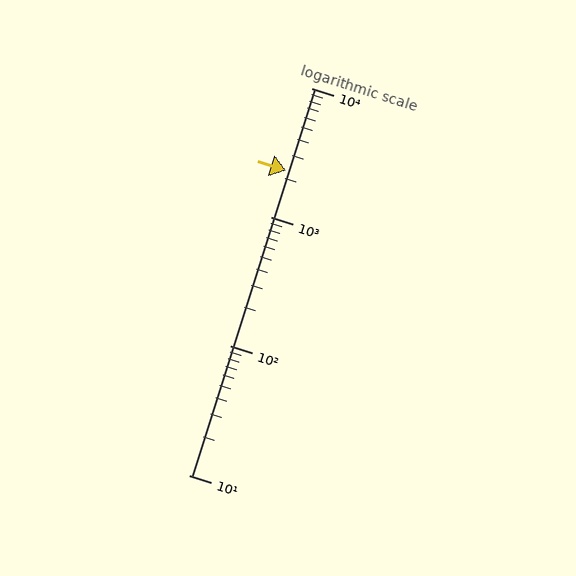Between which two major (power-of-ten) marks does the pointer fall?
The pointer is between 1000 and 10000.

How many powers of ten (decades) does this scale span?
The scale spans 3 decades, from 10 to 10000.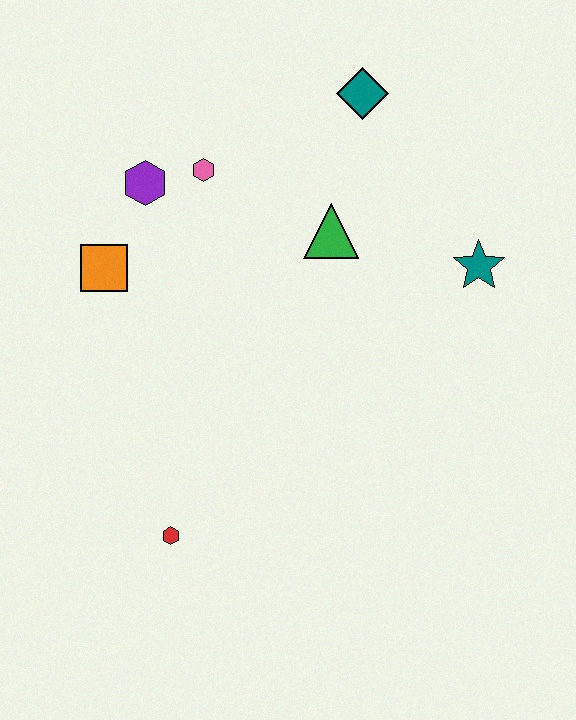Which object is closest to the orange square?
The purple hexagon is closest to the orange square.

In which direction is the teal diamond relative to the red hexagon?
The teal diamond is above the red hexagon.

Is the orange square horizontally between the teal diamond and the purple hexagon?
No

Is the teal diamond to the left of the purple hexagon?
No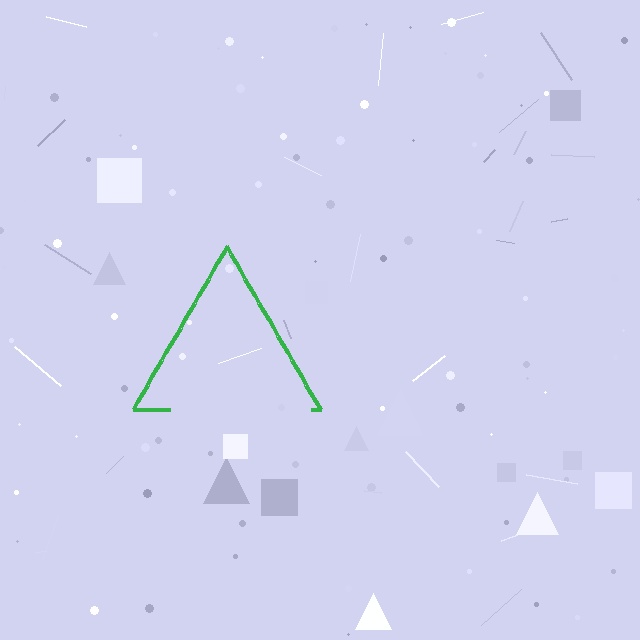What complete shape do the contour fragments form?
The contour fragments form a triangle.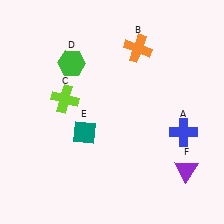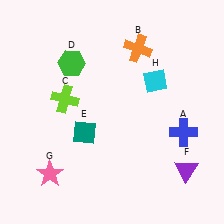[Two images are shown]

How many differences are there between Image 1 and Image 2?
There are 2 differences between the two images.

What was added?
A pink star (G), a cyan diamond (H) were added in Image 2.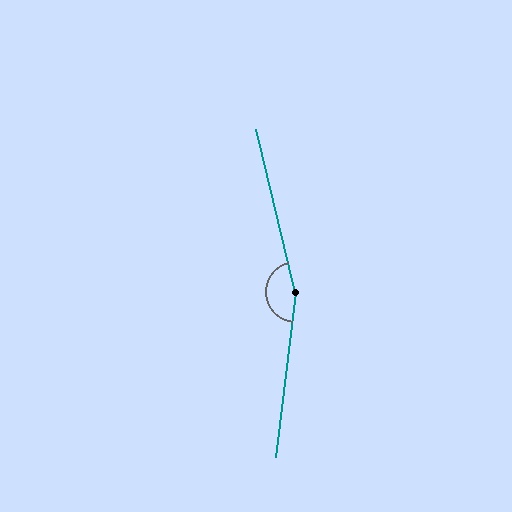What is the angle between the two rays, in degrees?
Approximately 160 degrees.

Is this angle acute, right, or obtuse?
It is obtuse.